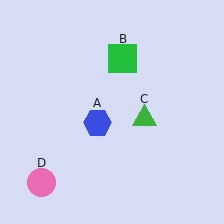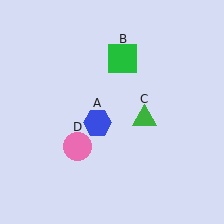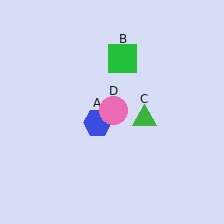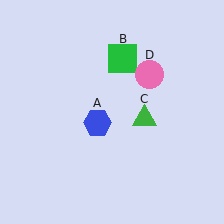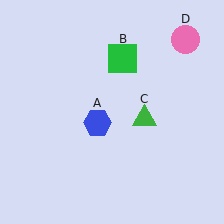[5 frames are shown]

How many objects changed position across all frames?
1 object changed position: pink circle (object D).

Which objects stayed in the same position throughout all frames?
Blue hexagon (object A) and green square (object B) and green triangle (object C) remained stationary.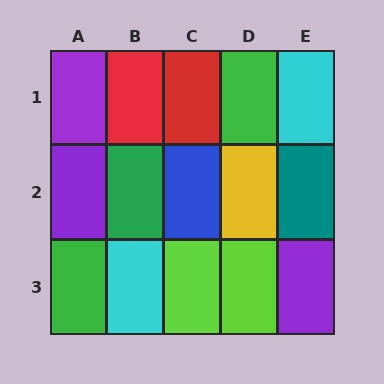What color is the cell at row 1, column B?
Red.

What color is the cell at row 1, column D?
Green.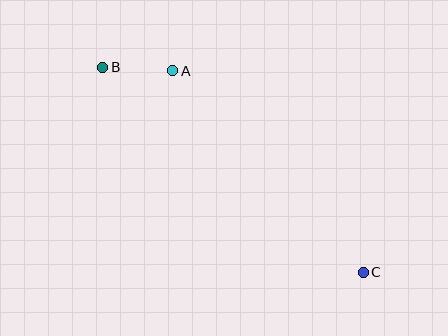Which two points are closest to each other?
Points A and B are closest to each other.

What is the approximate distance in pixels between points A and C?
The distance between A and C is approximately 278 pixels.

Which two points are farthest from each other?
Points B and C are farthest from each other.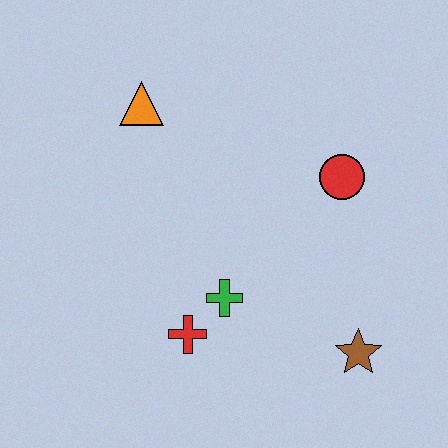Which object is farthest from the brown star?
The orange triangle is farthest from the brown star.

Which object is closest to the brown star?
The green cross is closest to the brown star.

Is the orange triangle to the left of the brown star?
Yes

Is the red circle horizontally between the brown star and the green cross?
Yes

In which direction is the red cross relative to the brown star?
The red cross is to the left of the brown star.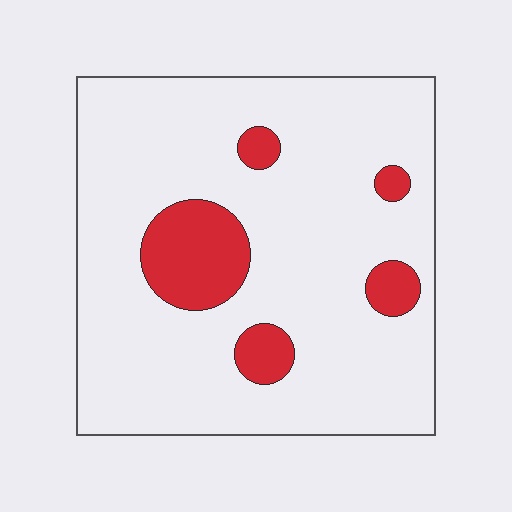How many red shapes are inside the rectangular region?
5.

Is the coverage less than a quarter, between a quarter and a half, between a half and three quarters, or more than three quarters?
Less than a quarter.